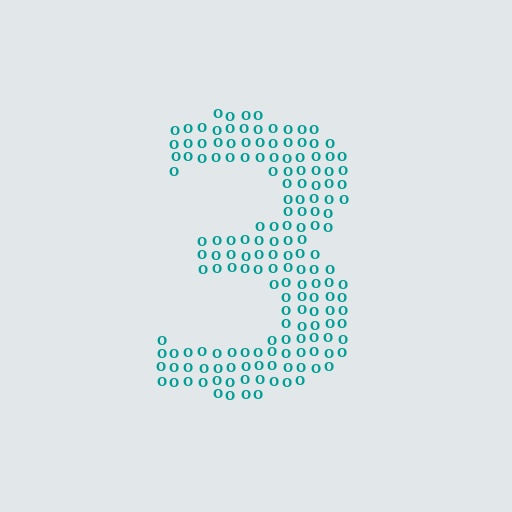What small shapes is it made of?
It is made of small letter O's.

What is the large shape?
The large shape is the digit 3.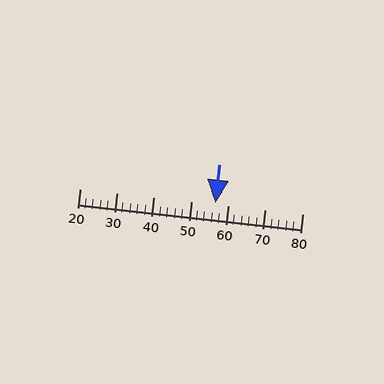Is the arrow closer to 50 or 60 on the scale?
The arrow is closer to 60.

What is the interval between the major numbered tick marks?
The major tick marks are spaced 10 units apart.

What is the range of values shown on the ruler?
The ruler shows values from 20 to 80.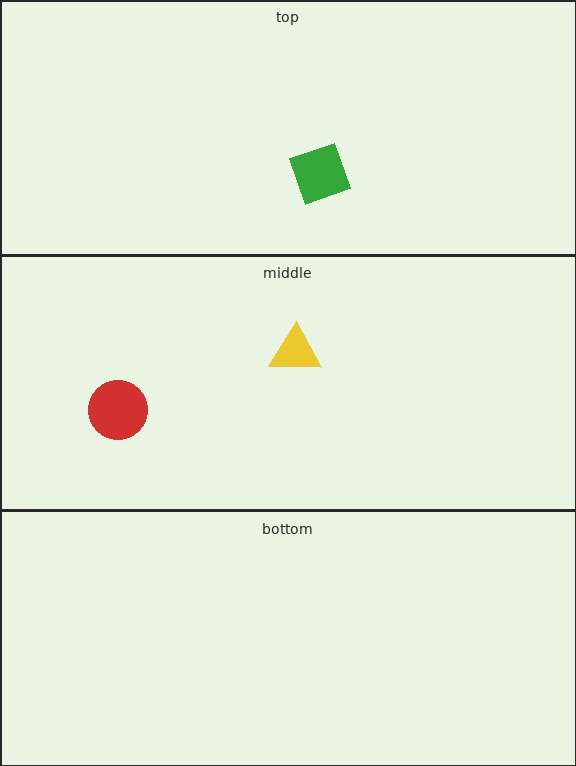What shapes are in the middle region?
The yellow triangle, the red circle.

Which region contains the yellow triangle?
The middle region.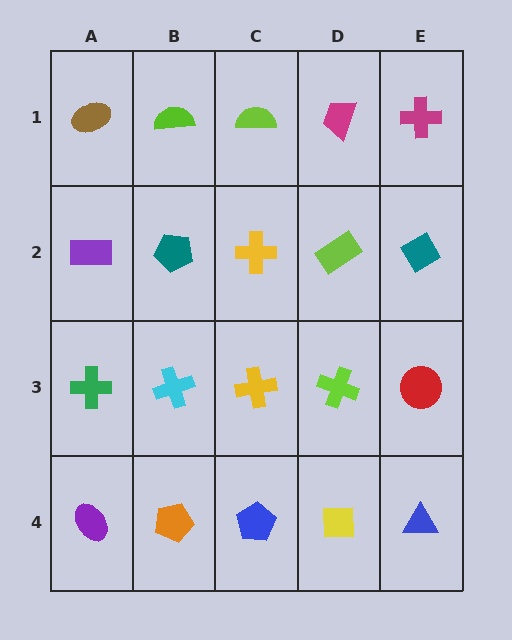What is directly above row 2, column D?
A magenta trapezoid.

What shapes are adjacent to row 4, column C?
A yellow cross (row 3, column C), an orange pentagon (row 4, column B), a yellow square (row 4, column D).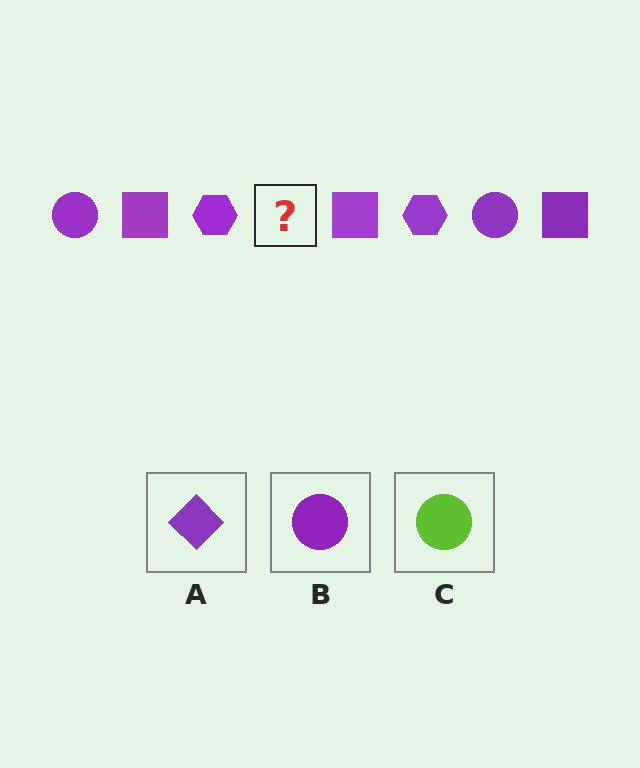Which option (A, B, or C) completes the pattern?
B.